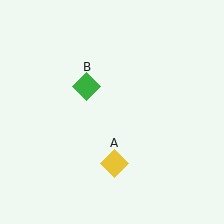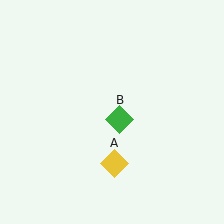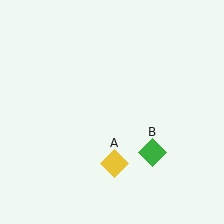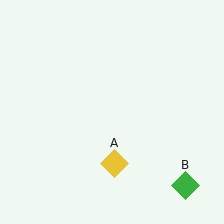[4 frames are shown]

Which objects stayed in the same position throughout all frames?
Yellow diamond (object A) remained stationary.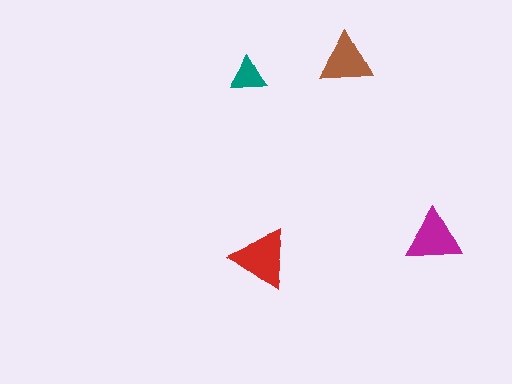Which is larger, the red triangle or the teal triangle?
The red one.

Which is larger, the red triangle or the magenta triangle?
The red one.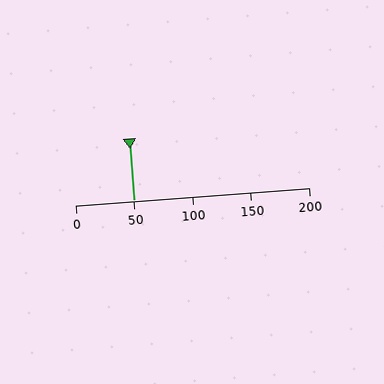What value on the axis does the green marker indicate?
The marker indicates approximately 50.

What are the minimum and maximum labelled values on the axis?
The axis runs from 0 to 200.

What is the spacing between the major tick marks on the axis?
The major ticks are spaced 50 apart.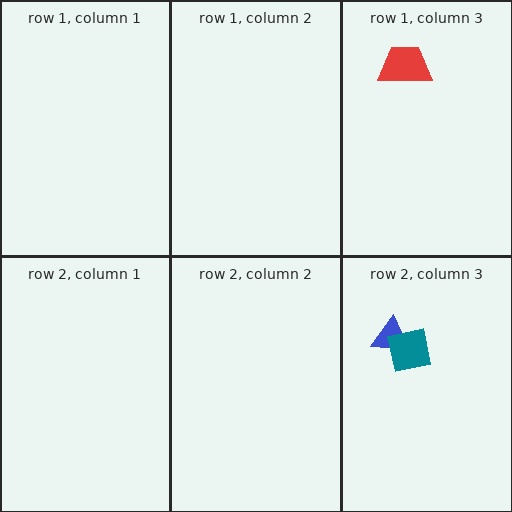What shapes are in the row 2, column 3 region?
The blue triangle, the teal square.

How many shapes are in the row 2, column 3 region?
2.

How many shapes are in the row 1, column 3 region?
1.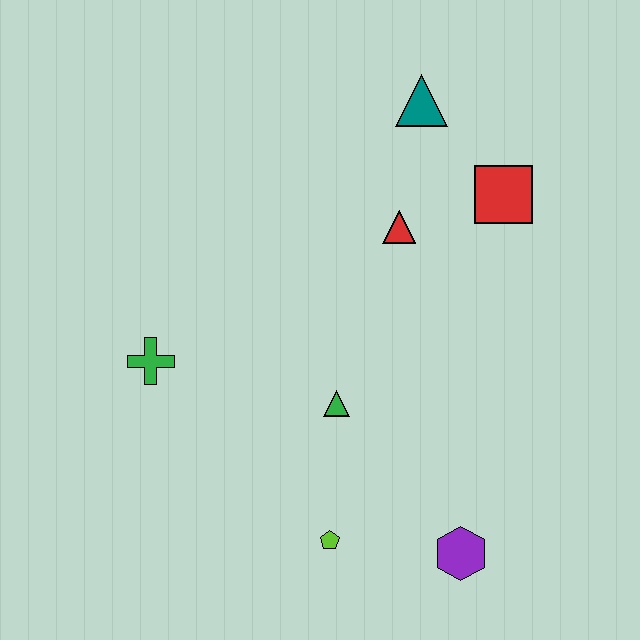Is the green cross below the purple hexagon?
No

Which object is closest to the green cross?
The green triangle is closest to the green cross.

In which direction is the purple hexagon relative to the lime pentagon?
The purple hexagon is to the right of the lime pentagon.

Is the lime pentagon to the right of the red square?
No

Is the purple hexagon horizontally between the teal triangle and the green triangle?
No